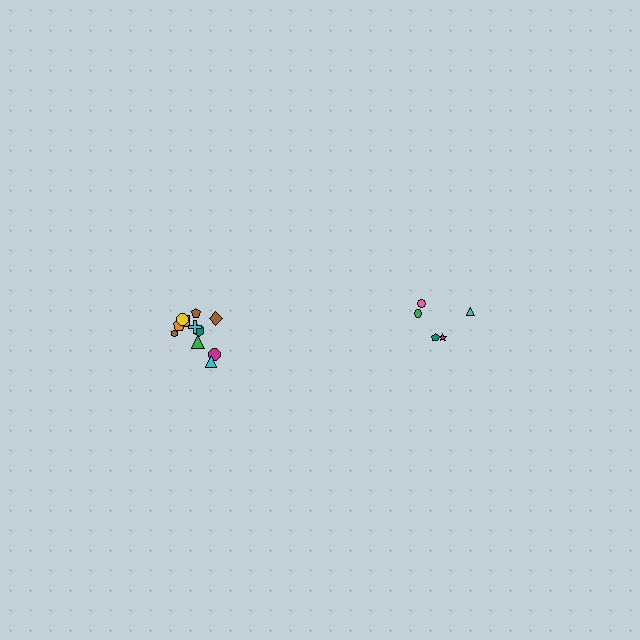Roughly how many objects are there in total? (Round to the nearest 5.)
Roughly 15 objects in total.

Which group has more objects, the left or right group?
The left group.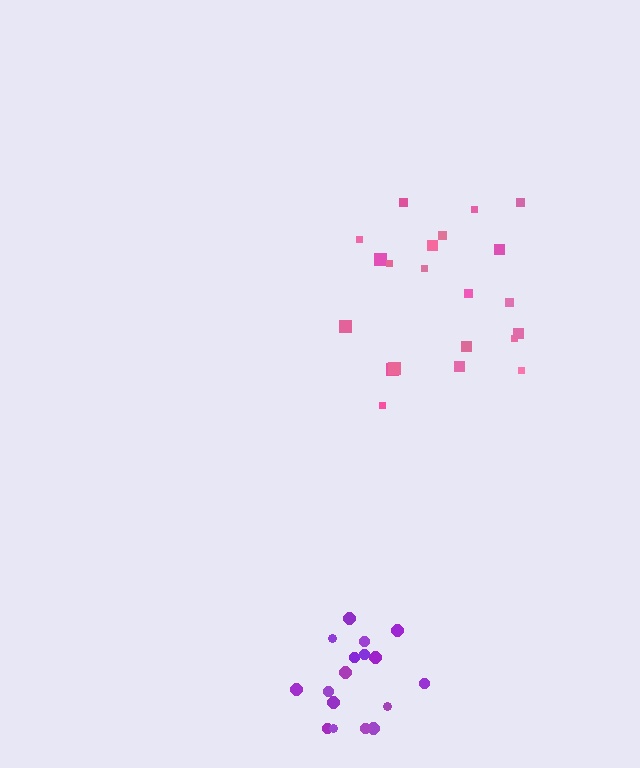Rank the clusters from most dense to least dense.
purple, pink.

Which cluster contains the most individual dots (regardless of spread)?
Pink (21).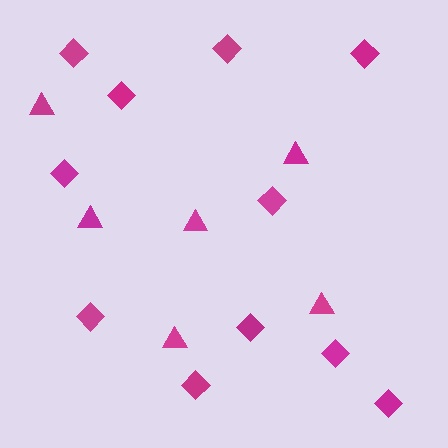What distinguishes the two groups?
There are 2 groups: one group of triangles (6) and one group of diamonds (11).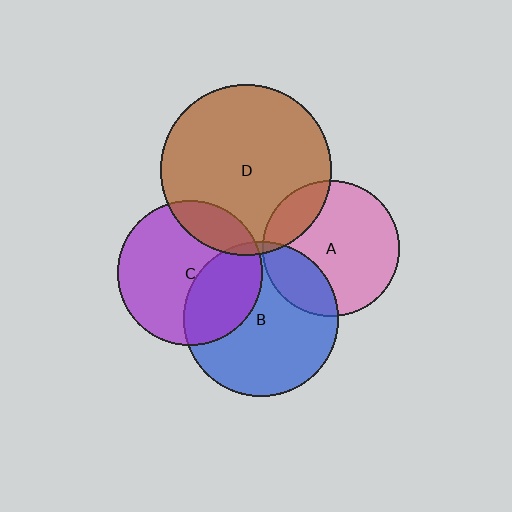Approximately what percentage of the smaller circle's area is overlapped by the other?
Approximately 25%.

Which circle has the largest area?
Circle D (brown).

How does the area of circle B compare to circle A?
Approximately 1.3 times.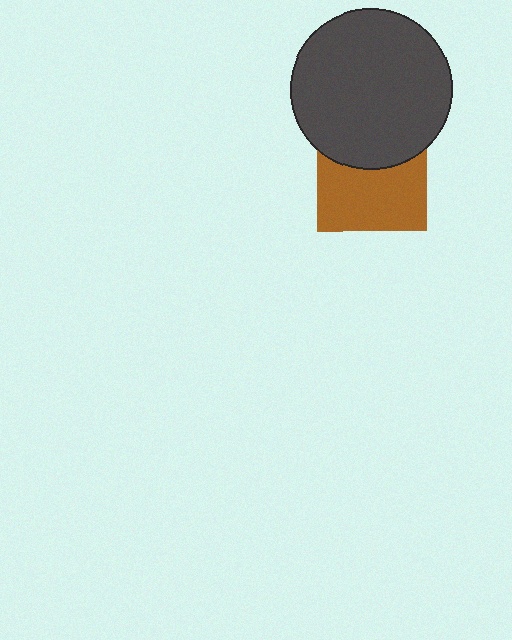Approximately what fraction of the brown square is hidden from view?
Roughly 39% of the brown square is hidden behind the dark gray circle.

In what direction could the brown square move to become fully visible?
The brown square could move down. That would shift it out from behind the dark gray circle entirely.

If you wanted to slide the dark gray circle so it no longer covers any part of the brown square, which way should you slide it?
Slide it up — that is the most direct way to separate the two shapes.